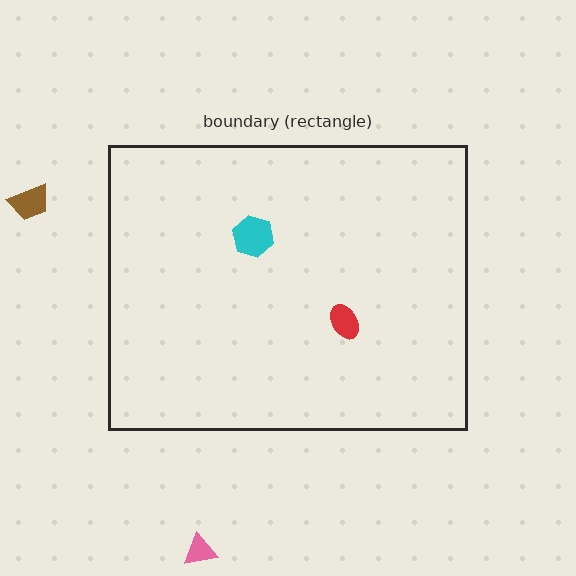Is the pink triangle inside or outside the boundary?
Outside.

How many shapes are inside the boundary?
2 inside, 2 outside.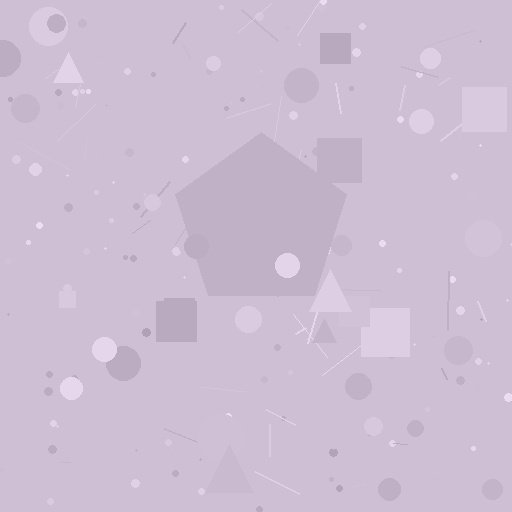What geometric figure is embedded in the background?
A pentagon is embedded in the background.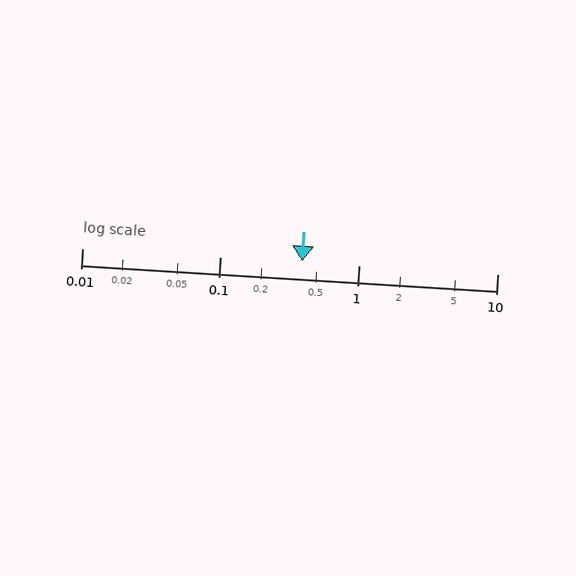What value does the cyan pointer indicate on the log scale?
The pointer indicates approximately 0.39.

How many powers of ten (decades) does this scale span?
The scale spans 3 decades, from 0.01 to 10.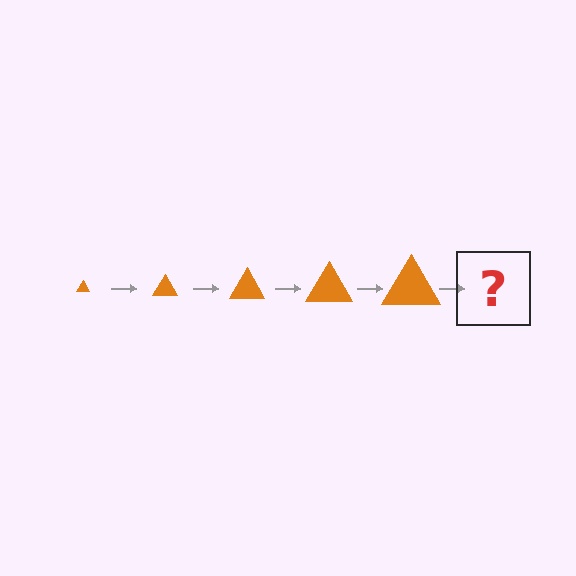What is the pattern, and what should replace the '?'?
The pattern is that the triangle gets progressively larger each step. The '?' should be an orange triangle, larger than the previous one.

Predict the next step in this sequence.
The next step is an orange triangle, larger than the previous one.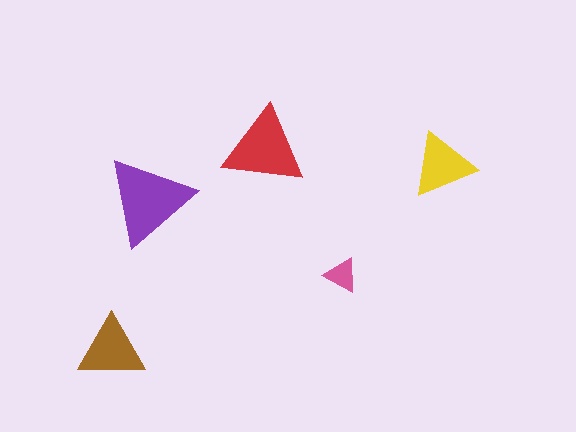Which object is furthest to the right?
The yellow triangle is rightmost.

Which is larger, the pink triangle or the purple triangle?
The purple one.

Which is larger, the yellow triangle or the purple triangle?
The purple one.